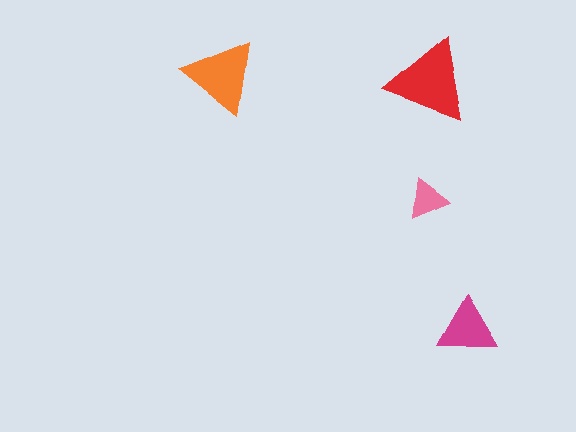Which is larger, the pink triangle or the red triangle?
The red one.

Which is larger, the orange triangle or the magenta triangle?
The orange one.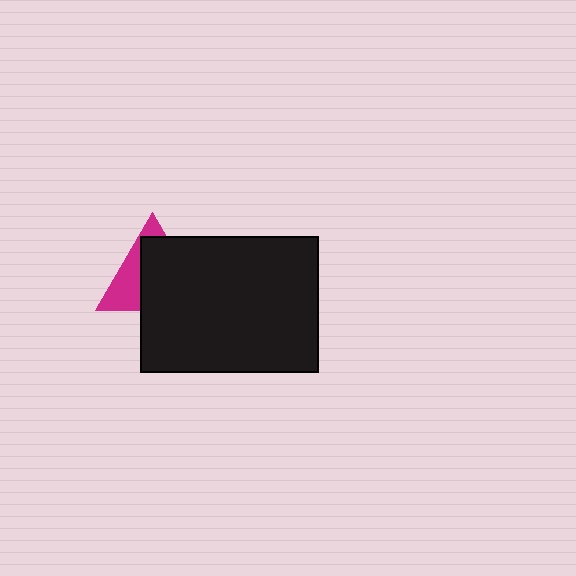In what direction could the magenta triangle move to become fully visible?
The magenta triangle could move toward the upper-left. That would shift it out from behind the black rectangle entirely.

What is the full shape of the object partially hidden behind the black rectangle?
The partially hidden object is a magenta triangle.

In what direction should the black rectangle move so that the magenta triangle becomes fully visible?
The black rectangle should move toward the lower-right. That is the shortest direction to clear the overlap and leave the magenta triangle fully visible.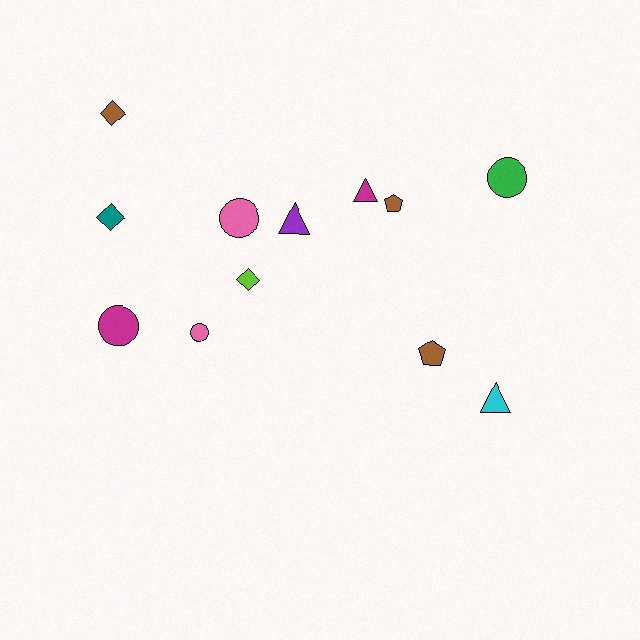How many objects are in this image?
There are 12 objects.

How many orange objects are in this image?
There are no orange objects.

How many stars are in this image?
There are no stars.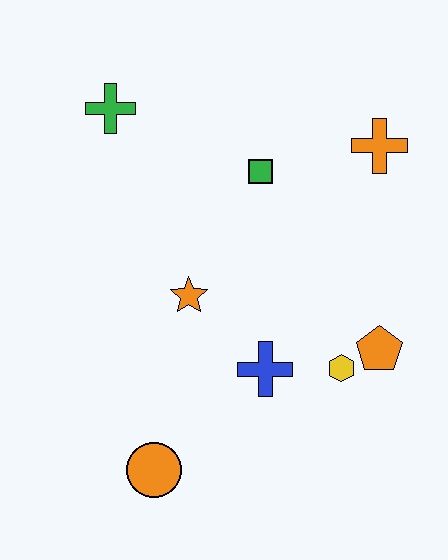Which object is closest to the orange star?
The blue cross is closest to the orange star.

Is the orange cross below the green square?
No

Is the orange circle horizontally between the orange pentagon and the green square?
No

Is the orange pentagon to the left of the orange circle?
No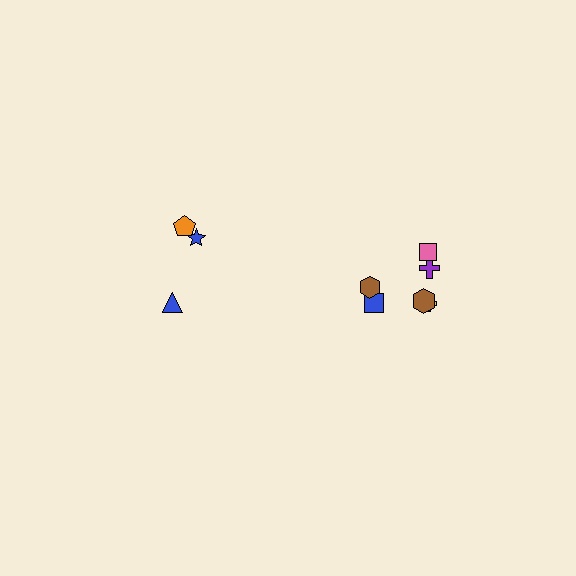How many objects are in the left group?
There are 3 objects.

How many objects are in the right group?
There are 6 objects.